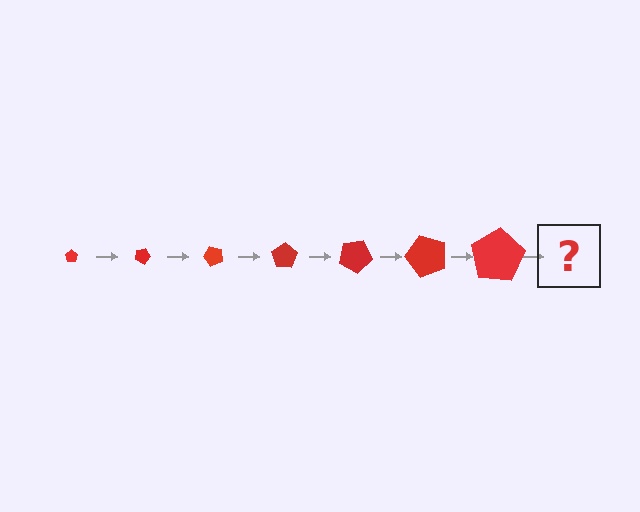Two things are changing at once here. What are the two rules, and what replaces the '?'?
The two rules are that the pentagon grows larger each step and it rotates 25 degrees each step. The '?' should be a pentagon, larger than the previous one and rotated 175 degrees from the start.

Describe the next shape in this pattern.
It should be a pentagon, larger than the previous one and rotated 175 degrees from the start.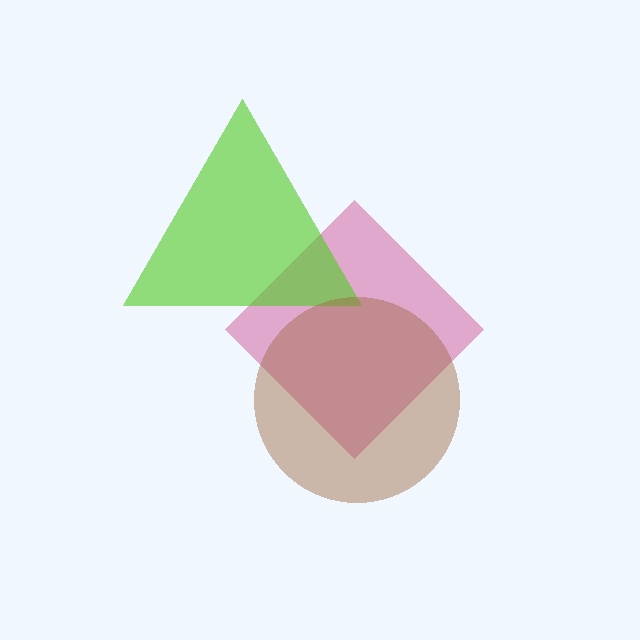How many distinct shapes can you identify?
There are 3 distinct shapes: a magenta diamond, a lime triangle, a brown circle.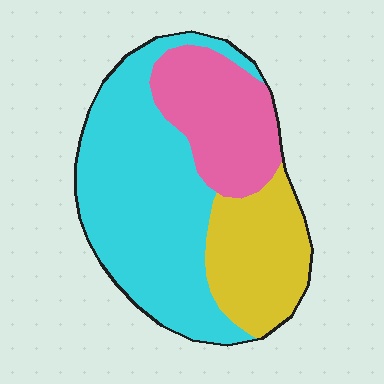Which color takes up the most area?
Cyan, at roughly 50%.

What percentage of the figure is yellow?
Yellow covers 23% of the figure.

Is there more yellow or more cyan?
Cyan.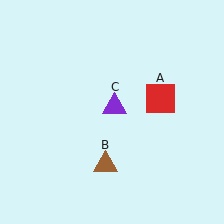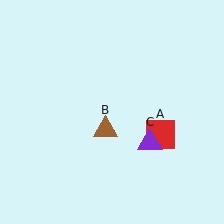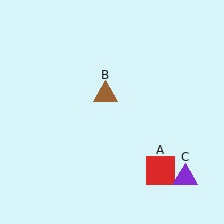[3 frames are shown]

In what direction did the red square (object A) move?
The red square (object A) moved down.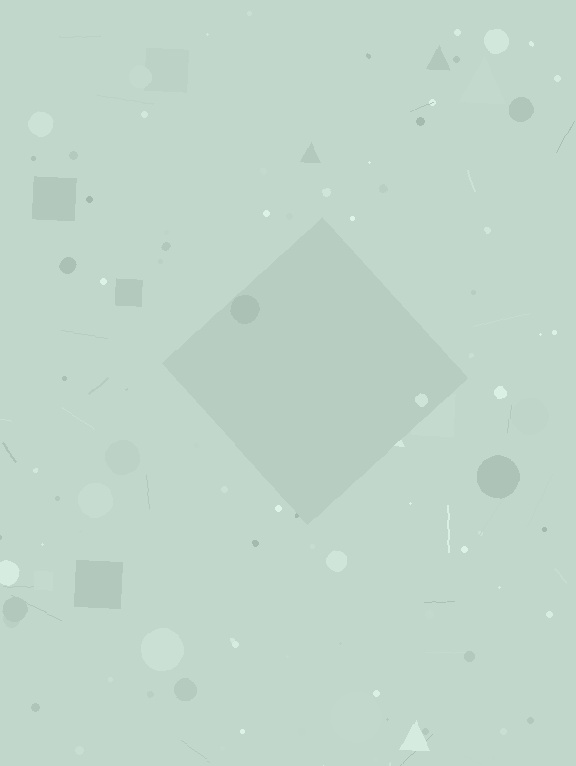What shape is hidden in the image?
A diamond is hidden in the image.